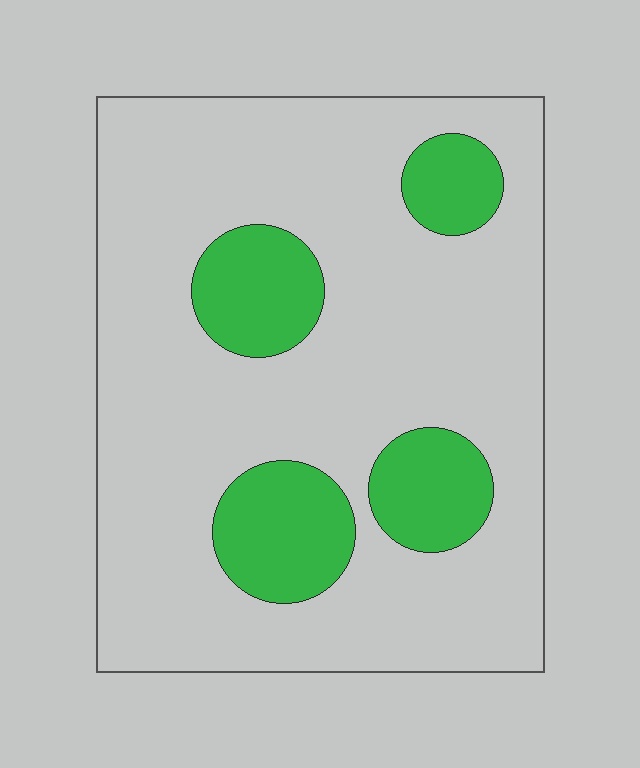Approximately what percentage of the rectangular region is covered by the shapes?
Approximately 20%.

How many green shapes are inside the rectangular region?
4.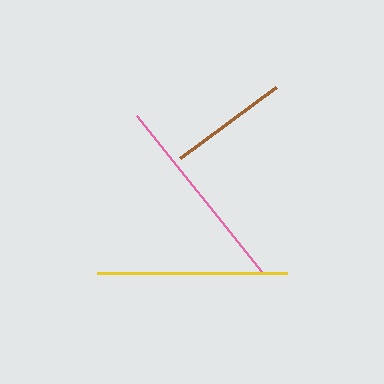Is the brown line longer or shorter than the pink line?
The pink line is longer than the brown line.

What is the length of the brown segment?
The brown segment is approximately 119 pixels long.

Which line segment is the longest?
The pink line is the longest at approximately 200 pixels.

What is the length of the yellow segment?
The yellow segment is approximately 190 pixels long.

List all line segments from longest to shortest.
From longest to shortest: pink, yellow, brown.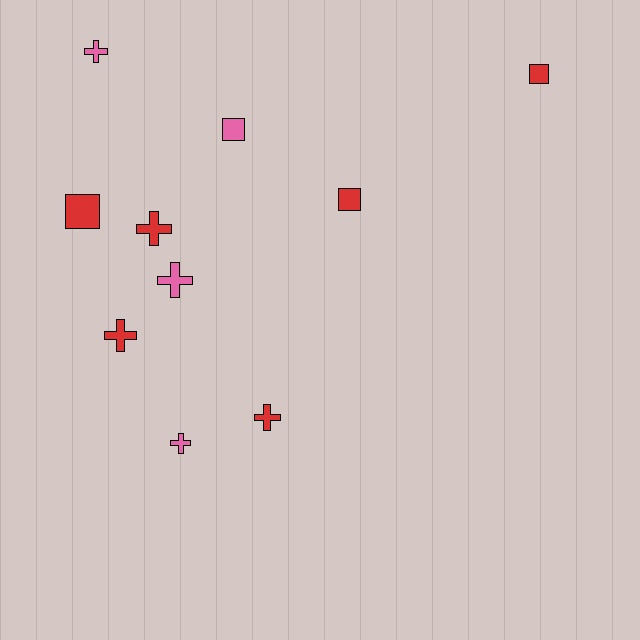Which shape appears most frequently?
Cross, with 6 objects.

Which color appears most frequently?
Red, with 6 objects.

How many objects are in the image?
There are 10 objects.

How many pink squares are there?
There is 1 pink square.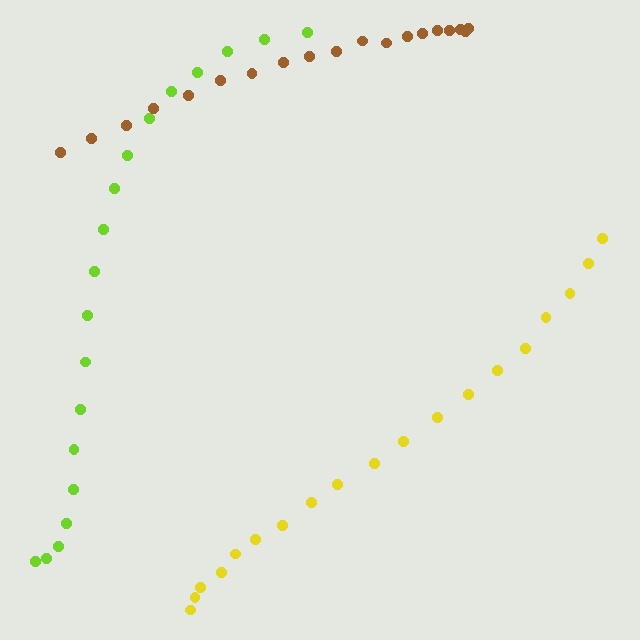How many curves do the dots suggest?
There are 3 distinct paths.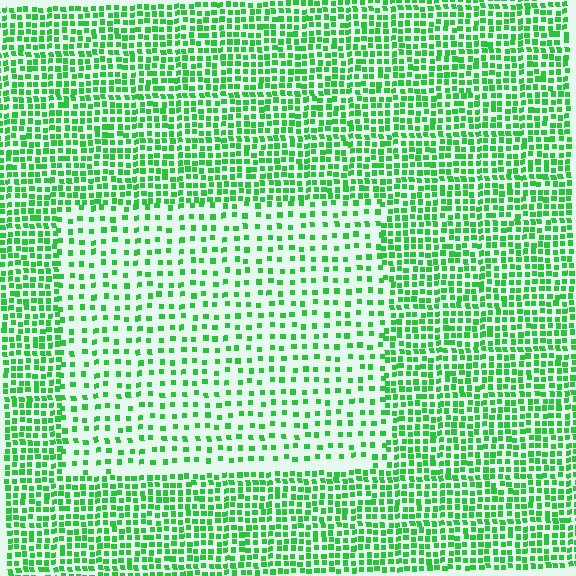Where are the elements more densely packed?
The elements are more densely packed outside the rectangle boundary.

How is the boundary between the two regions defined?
The boundary is defined by a change in element density (approximately 2.2x ratio). All elements are the same color, size, and shape.